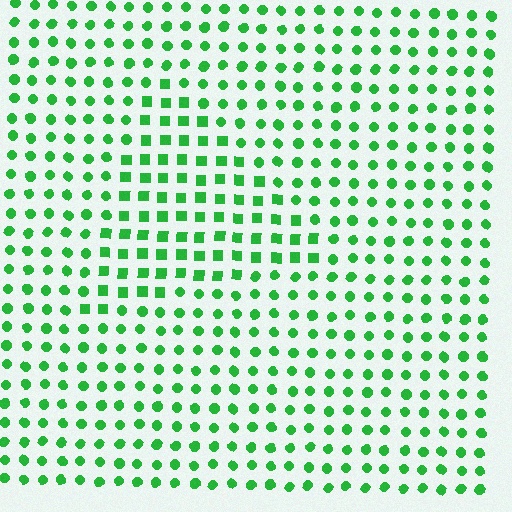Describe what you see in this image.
The image is filled with small green elements arranged in a uniform grid. A triangle-shaped region contains squares, while the surrounding area contains circles. The boundary is defined purely by the change in element shape.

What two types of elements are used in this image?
The image uses squares inside the triangle region and circles outside it.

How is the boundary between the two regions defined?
The boundary is defined by a change in element shape: squares inside vs. circles outside. All elements share the same color and spacing.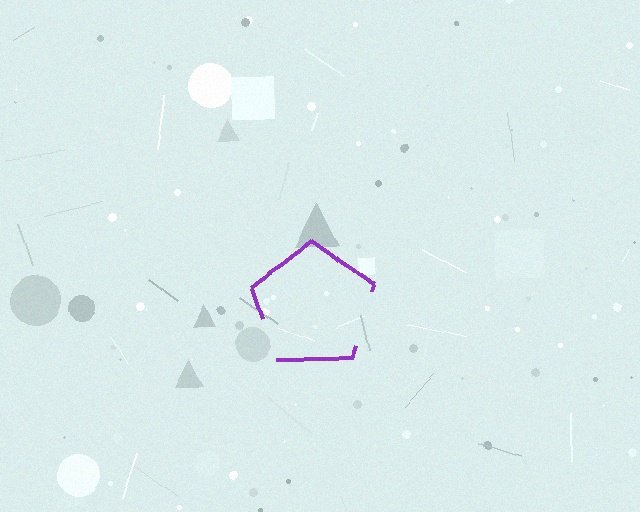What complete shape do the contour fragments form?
The contour fragments form a pentagon.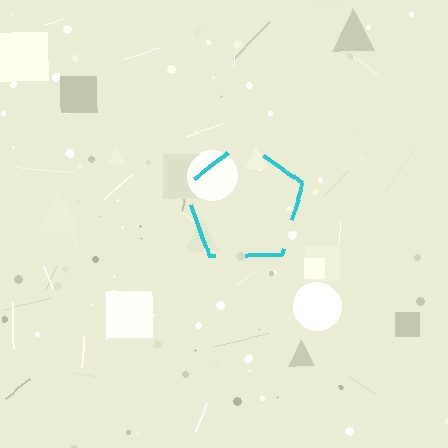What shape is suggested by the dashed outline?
The dashed outline suggests a pentagon.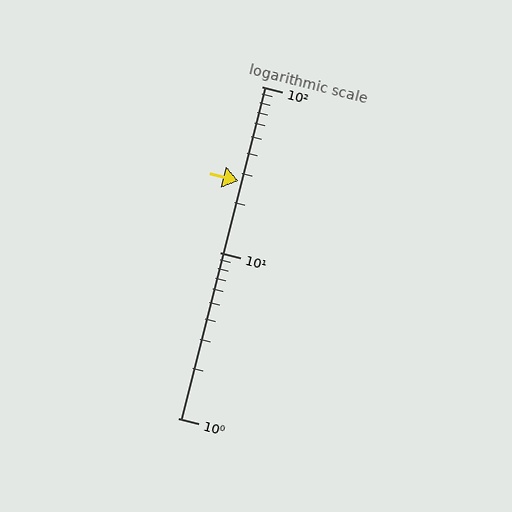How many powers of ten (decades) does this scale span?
The scale spans 2 decades, from 1 to 100.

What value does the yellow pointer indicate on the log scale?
The pointer indicates approximately 27.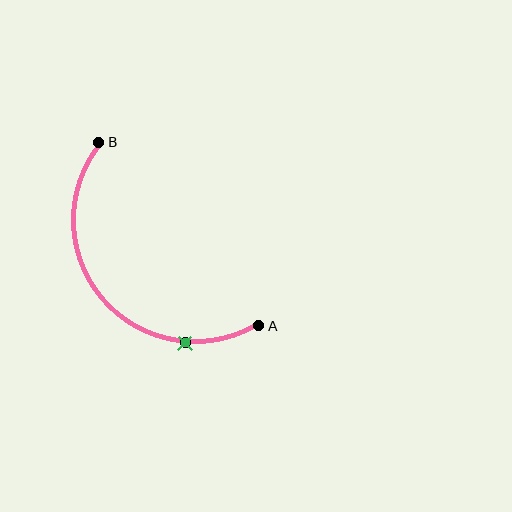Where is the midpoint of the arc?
The arc midpoint is the point on the curve farthest from the straight line joining A and B. It sits below and to the left of that line.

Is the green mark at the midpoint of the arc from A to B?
No. The green mark lies on the arc but is closer to endpoint A. The arc midpoint would be at the point on the curve equidistant along the arc from both A and B.